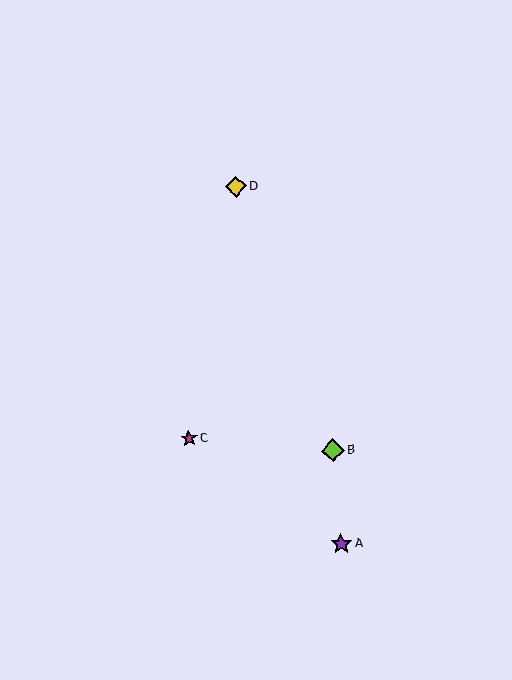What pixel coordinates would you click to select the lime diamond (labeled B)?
Click at (333, 451) to select the lime diamond B.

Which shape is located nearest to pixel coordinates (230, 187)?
The yellow diamond (labeled D) at (236, 186) is nearest to that location.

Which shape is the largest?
The lime diamond (labeled B) is the largest.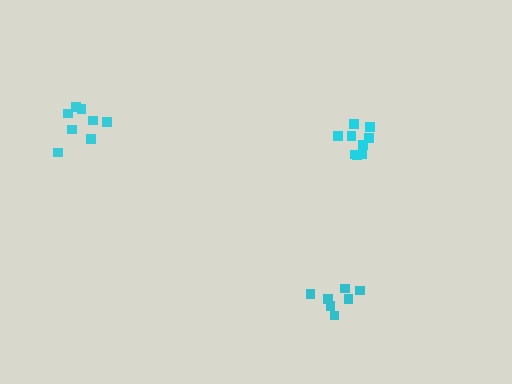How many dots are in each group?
Group 1: 9 dots, Group 2: 8 dots, Group 3: 7 dots (24 total).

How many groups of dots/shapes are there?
There are 3 groups.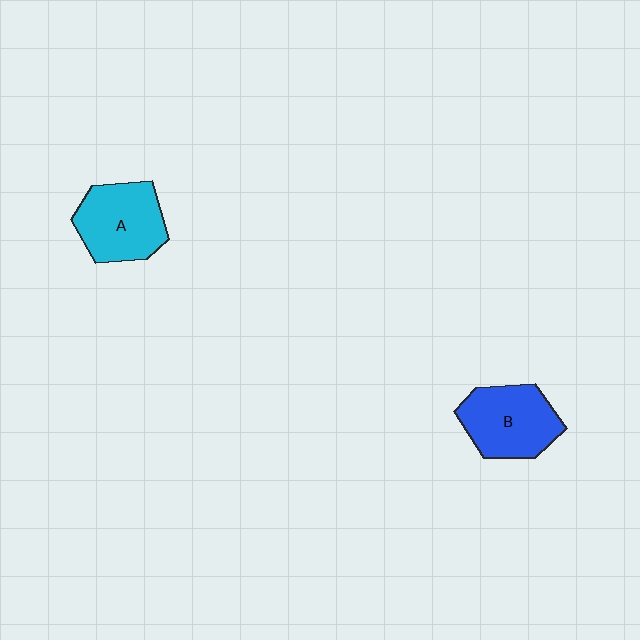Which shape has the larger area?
Shape B (blue).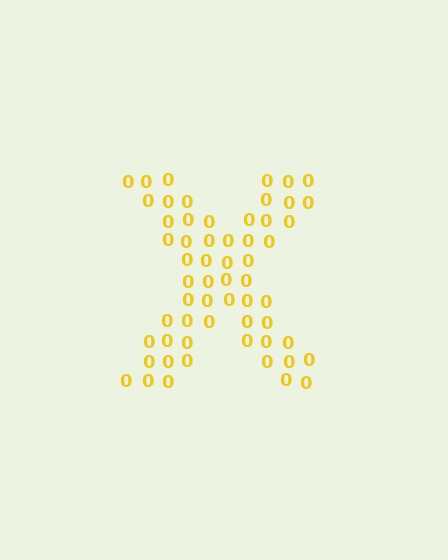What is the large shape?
The large shape is the letter X.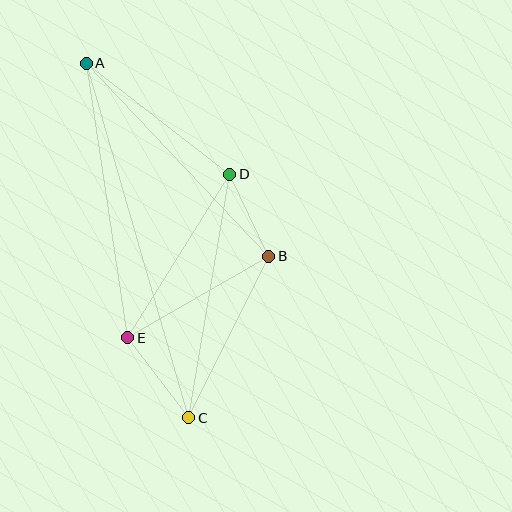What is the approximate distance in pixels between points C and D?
The distance between C and D is approximately 247 pixels.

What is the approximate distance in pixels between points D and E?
The distance between D and E is approximately 192 pixels.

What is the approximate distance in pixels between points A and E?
The distance between A and E is approximately 278 pixels.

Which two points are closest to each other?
Points B and D are closest to each other.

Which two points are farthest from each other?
Points A and C are farthest from each other.